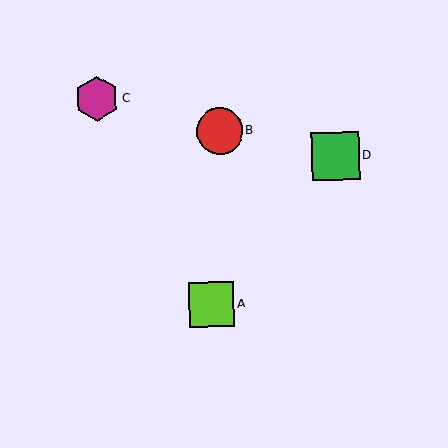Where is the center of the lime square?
The center of the lime square is at (212, 305).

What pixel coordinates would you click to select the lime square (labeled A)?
Click at (212, 305) to select the lime square A.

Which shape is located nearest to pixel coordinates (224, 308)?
The lime square (labeled A) at (212, 305) is nearest to that location.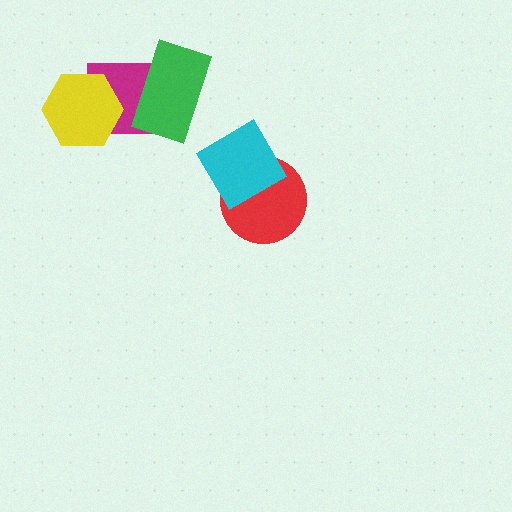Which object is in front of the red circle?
The cyan diamond is in front of the red circle.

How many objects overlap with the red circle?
1 object overlaps with the red circle.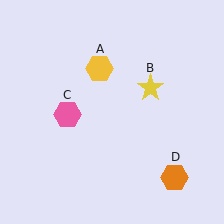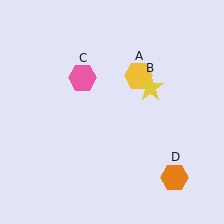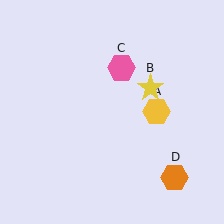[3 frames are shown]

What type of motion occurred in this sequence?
The yellow hexagon (object A), pink hexagon (object C) rotated clockwise around the center of the scene.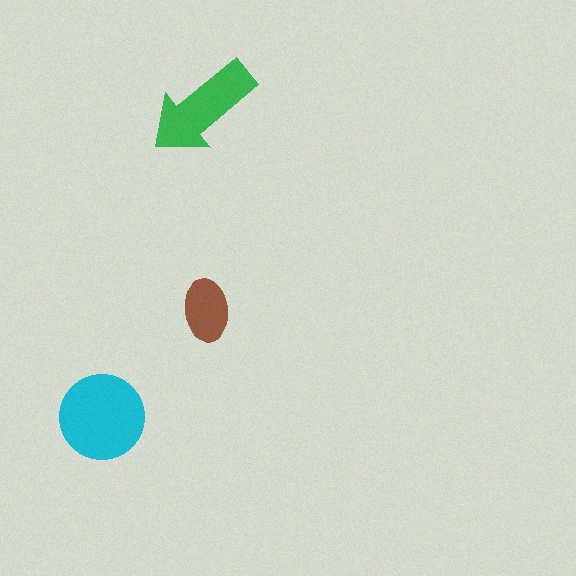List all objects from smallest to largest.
The brown ellipse, the green arrow, the cyan circle.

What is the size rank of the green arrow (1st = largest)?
2nd.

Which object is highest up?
The green arrow is topmost.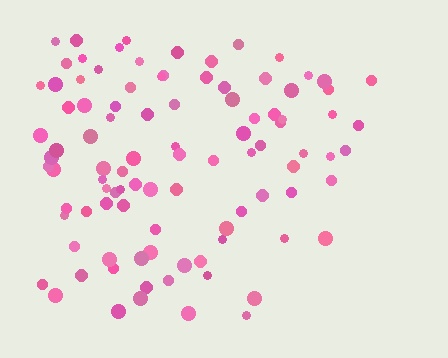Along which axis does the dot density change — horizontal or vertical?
Horizontal.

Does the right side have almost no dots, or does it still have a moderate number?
Still a moderate number, just noticeably fewer than the left.